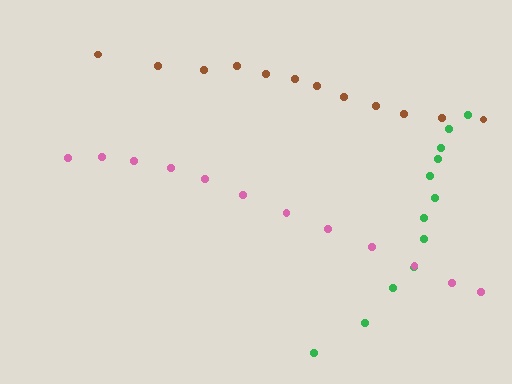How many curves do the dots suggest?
There are 3 distinct paths.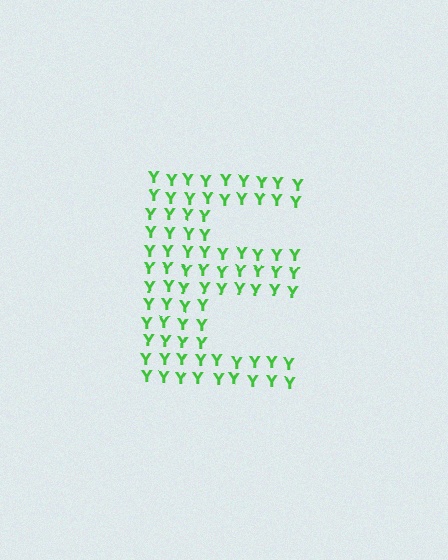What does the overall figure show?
The overall figure shows the letter E.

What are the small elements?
The small elements are letter Y's.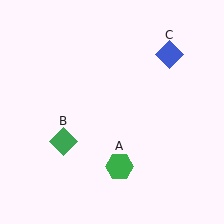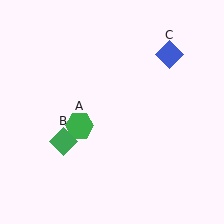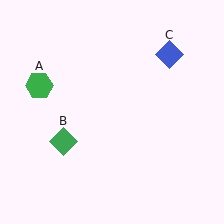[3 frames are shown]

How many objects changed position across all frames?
1 object changed position: green hexagon (object A).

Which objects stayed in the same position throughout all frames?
Green diamond (object B) and blue diamond (object C) remained stationary.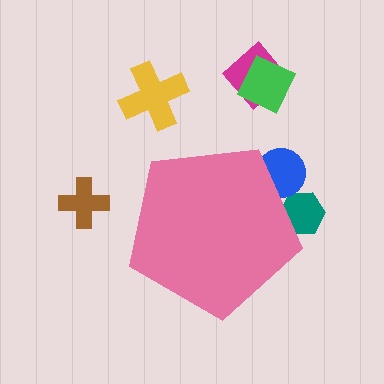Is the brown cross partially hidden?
No, the brown cross is fully visible.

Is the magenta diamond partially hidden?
No, the magenta diamond is fully visible.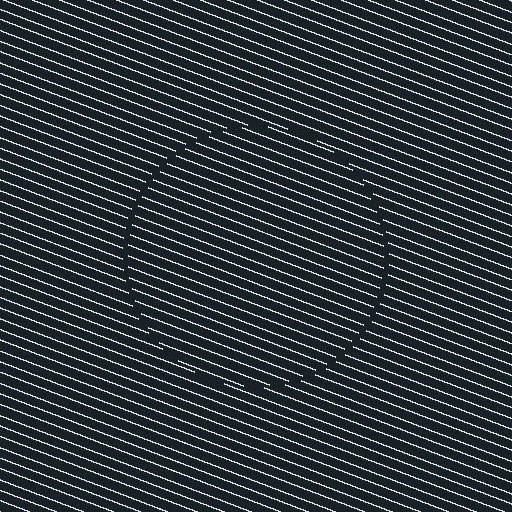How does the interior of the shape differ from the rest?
The interior of the shape contains the same grating, shifted by half a period — the contour is defined by the phase discontinuity where line-ends from the inner and outer gratings abut.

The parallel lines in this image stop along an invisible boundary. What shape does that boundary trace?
An illusory circle. The interior of the shape contains the same grating, shifted by half a period — the contour is defined by the phase discontinuity where line-ends from the inner and outer gratings abut.